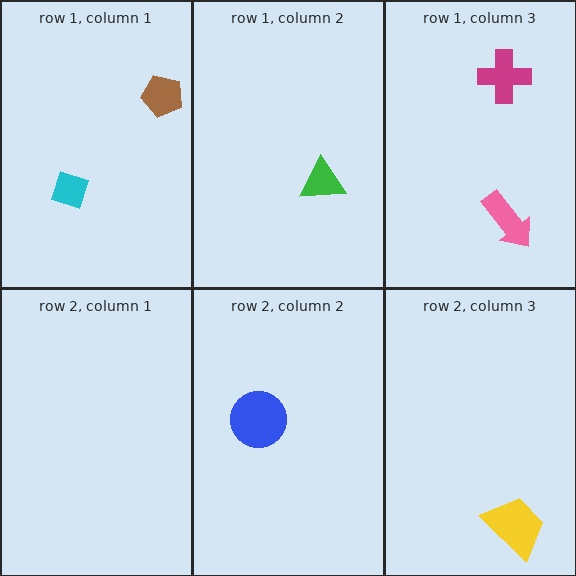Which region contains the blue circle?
The row 2, column 2 region.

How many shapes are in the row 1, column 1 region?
2.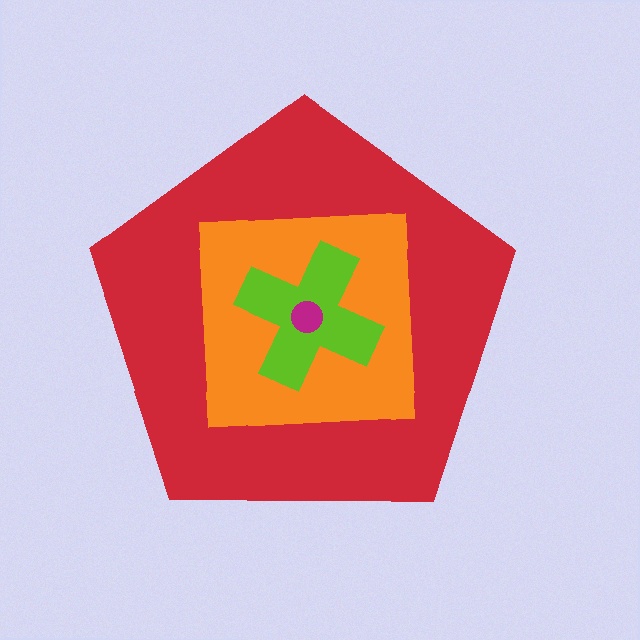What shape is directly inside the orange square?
The lime cross.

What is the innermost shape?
The magenta circle.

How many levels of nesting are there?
4.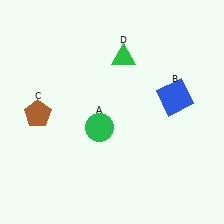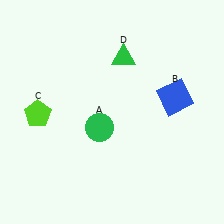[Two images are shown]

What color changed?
The pentagon (C) changed from brown in Image 1 to lime in Image 2.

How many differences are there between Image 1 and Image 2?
There is 1 difference between the two images.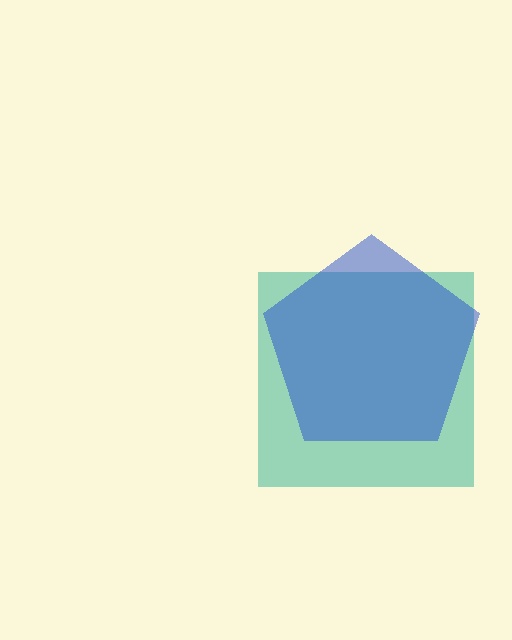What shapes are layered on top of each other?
The layered shapes are: a teal square, a blue pentagon.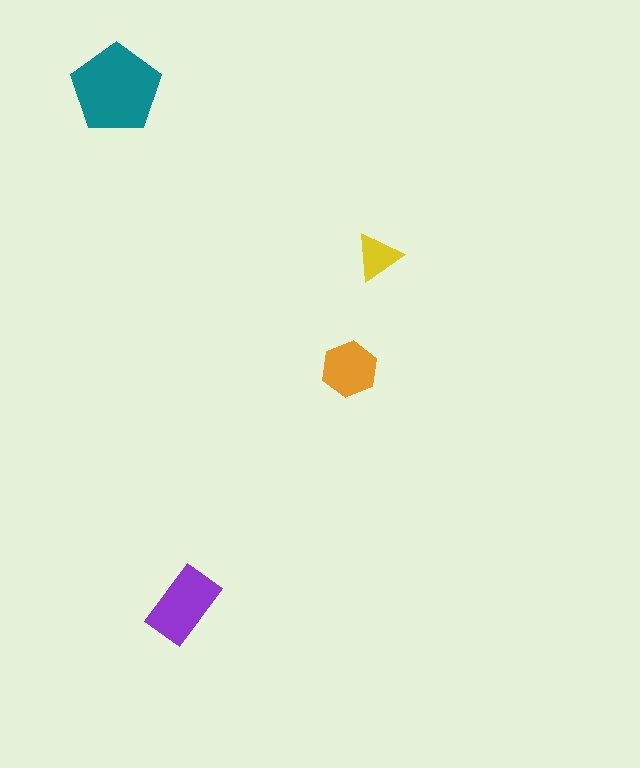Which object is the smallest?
The yellow triangle.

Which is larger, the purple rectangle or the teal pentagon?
The teal pentagon.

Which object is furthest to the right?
The yellow triangle is rightmost.